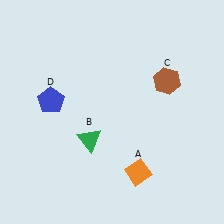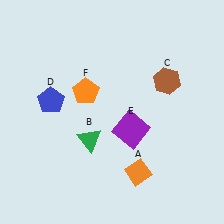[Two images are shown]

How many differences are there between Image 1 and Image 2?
There are 2 differences between the two images.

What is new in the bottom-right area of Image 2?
A purple square (E) was added in the bottom-right area of Image 2.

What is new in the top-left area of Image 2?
An orange pentagon (F) was added in the top-left area of Image 2.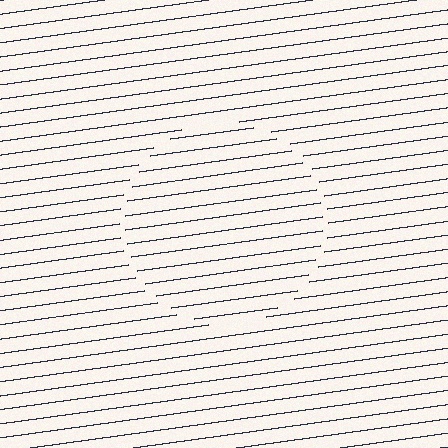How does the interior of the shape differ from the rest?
The interior of the shape contains the same grating, shifted by half a period — the contour is defined by the phase discontinuity where line-ends from the inner and outer gratings abut.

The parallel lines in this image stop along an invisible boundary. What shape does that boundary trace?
An illusory circle. The interior of the shape contains the same grating, shifted by half a period — the contour is defined by the phase discontinuity where line-ends from the inner and outer gratings abut.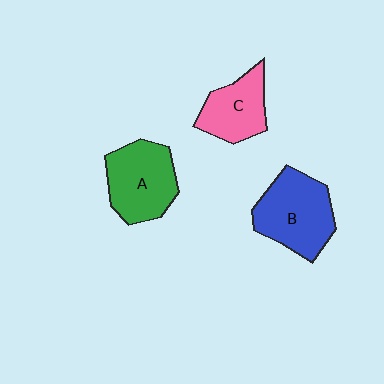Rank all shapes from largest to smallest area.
From largest to smallest: B (blue), A (green), C (pink).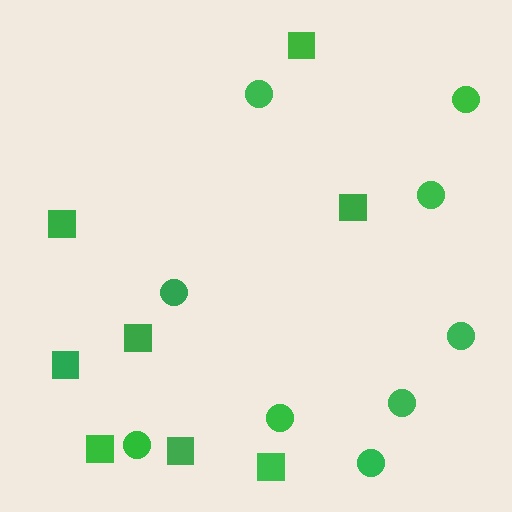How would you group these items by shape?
There are 2 groups: one group of circles (9) and one group of squares (8).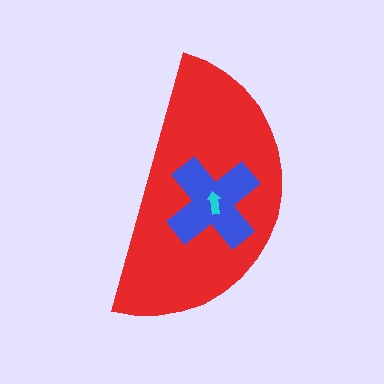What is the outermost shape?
The red semicircle.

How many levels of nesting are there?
3.